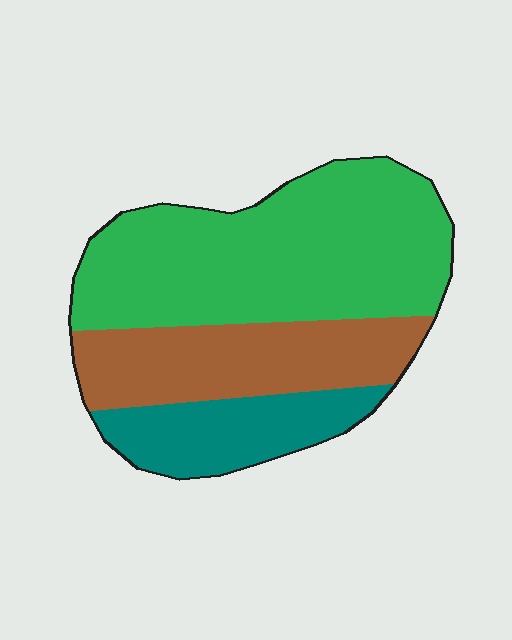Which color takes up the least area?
Teal, at roughly 20%.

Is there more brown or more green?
Green.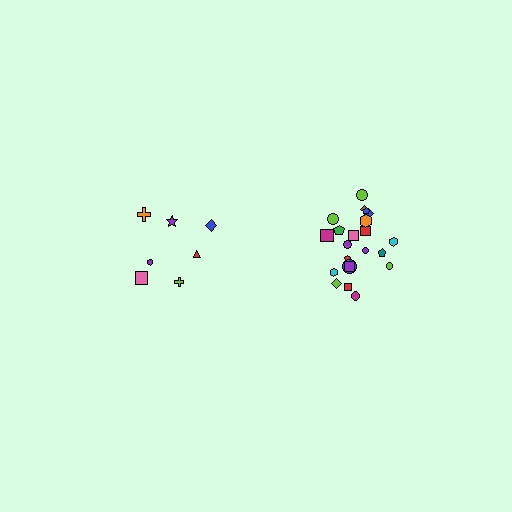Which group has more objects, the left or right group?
The right group.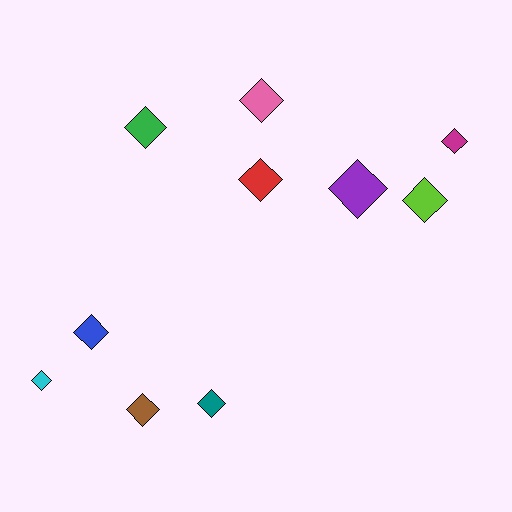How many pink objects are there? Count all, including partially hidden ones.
There is 1 pink object.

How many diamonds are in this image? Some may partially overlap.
There are 10 diamonds.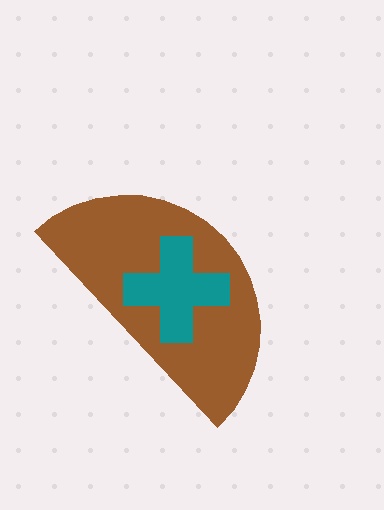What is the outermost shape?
The brown semicircle.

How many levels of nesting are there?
2.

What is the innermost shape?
The teal cross.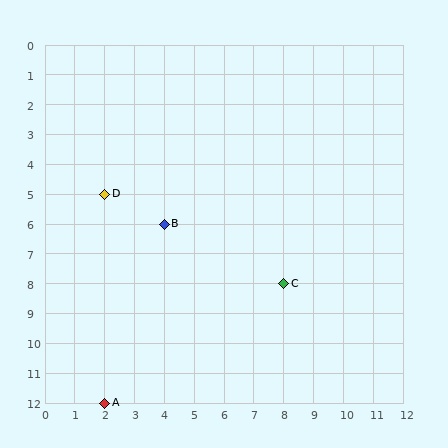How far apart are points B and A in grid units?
Points B and A are 2 columns and 6 rows apart (about 6.3 grid units diagonally).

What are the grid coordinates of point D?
Point D is at grid coordinates (2, 5).